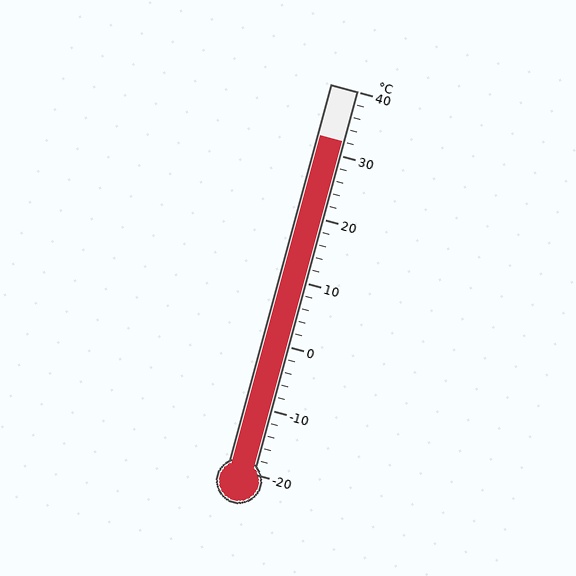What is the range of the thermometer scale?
The thermometer scale ranges from -20°C to 40°C.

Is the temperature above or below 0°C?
The temperature is above 0°C.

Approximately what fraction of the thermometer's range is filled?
The thermometer is filled to approximately 85% of its range.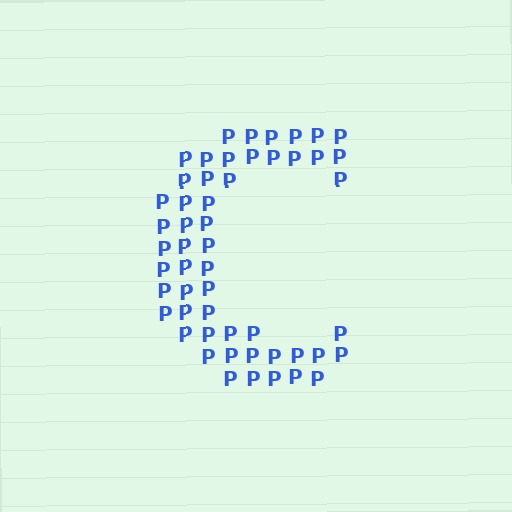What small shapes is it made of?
It is made of small letter P's.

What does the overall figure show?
The overall figure shows the letter C.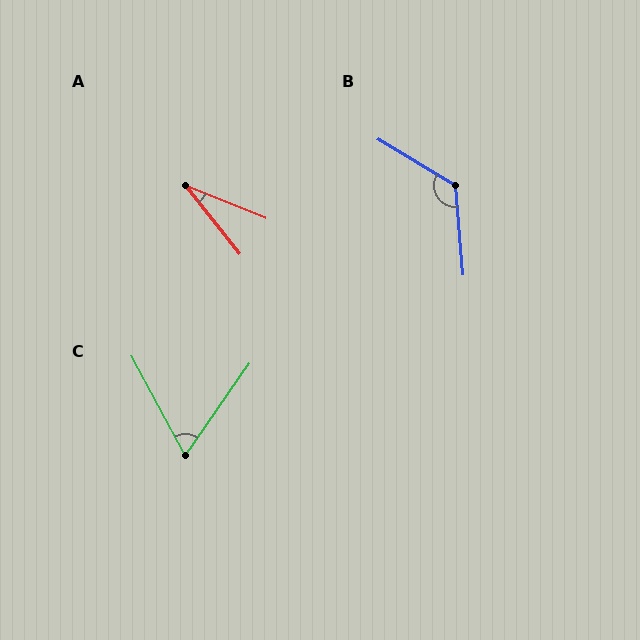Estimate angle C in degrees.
Approximately 63 degrees.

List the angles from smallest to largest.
A (30°), C (63°), B (126°).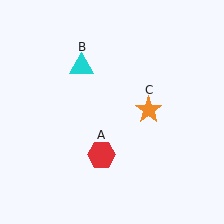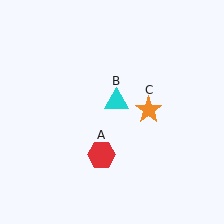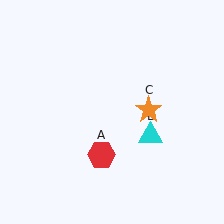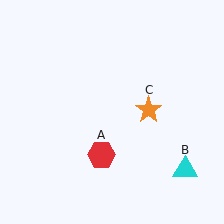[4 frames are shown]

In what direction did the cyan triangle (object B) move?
The cyan triangle (object B) moved down and to the right.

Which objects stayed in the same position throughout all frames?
Red hexagon (object A) and orange star (object C) remained stationary.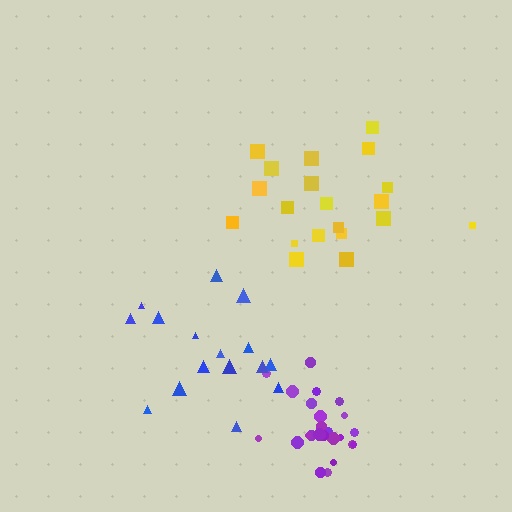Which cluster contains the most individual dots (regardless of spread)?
Purple (25).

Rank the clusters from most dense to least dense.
purple, blue, yellow.